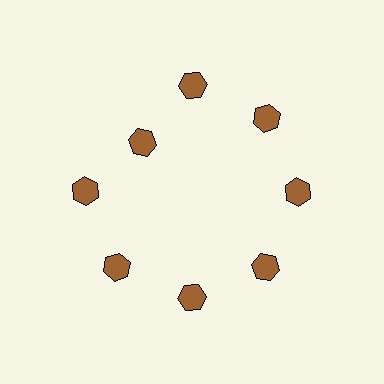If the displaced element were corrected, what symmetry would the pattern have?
It would have 8-fold rotational symmetry — the pattern would map onto itself every 45 degrees.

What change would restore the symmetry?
The symmetry would be restored by moving it outward, back onto the ring so that all 8 hexagons sit at equal angles and equal distance from the center.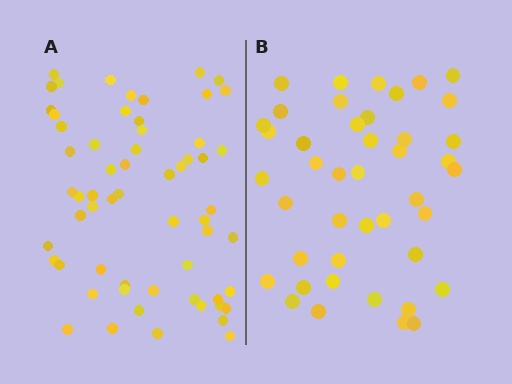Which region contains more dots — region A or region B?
Region A (the left region) has more dots.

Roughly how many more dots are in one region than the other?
Region A has approximately 15 more dots than region B.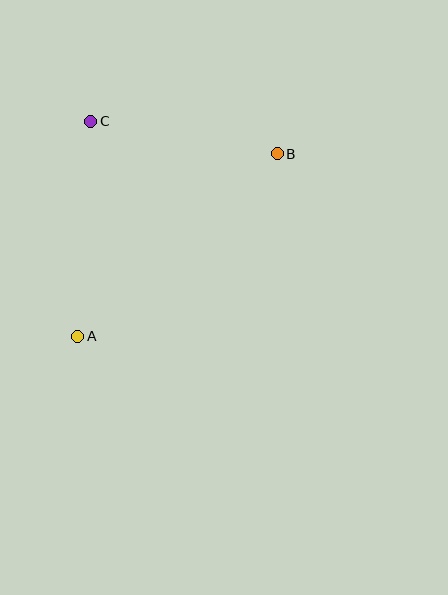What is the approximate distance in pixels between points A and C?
The distance between A and C is approximately 215 pixels.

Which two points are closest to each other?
Points B and C are closest to each other.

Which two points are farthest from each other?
Points A and B are farthest from each other.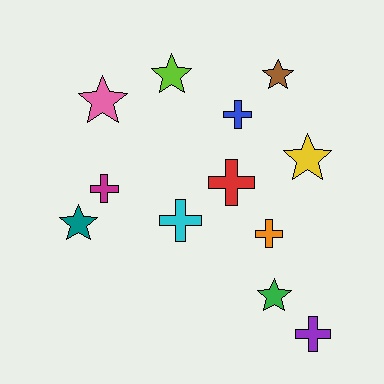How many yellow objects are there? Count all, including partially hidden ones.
There is 1 yellow object.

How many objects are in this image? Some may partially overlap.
There are 12 objects.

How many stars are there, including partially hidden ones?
There are 6 stars.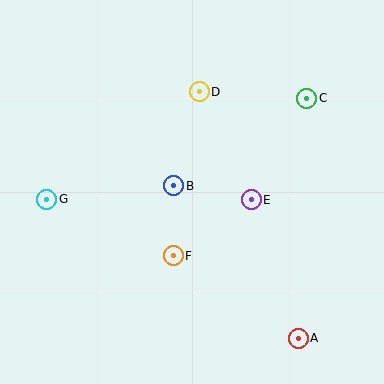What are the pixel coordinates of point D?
Point D is at (199, 92).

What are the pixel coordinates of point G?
Point G is at (46, 199).